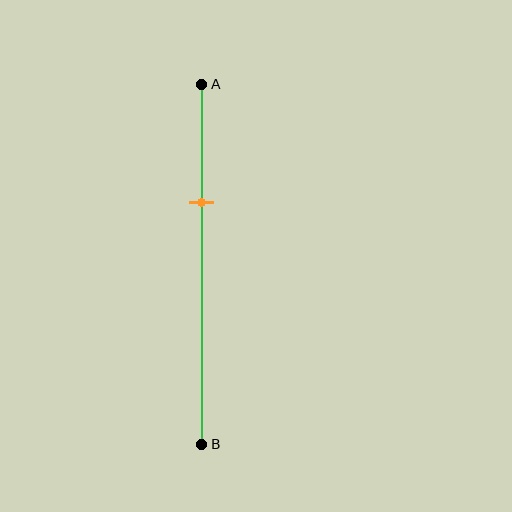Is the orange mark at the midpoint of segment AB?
No, the mark is at about 35% from A, not at the 50% midpoint.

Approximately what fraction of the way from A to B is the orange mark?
The orange mark is approximately 35% of the way from A to B.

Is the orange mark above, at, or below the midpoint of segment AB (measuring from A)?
The orange mark is above the midpoint of segment AB.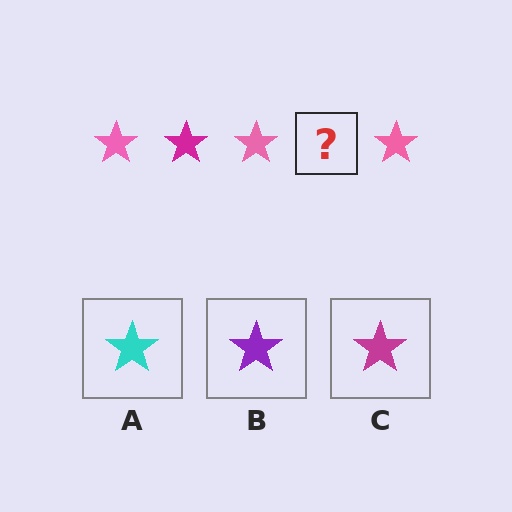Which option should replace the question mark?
Option C.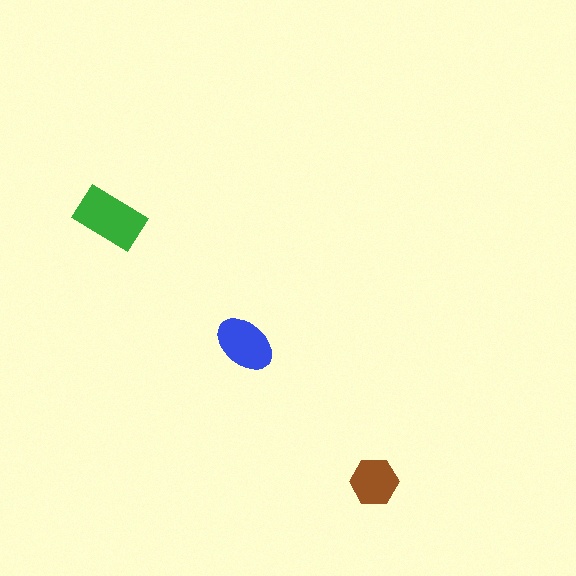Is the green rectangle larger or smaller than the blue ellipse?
Larger.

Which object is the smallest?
The brown hexagon.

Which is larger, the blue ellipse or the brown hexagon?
The blue ellipse.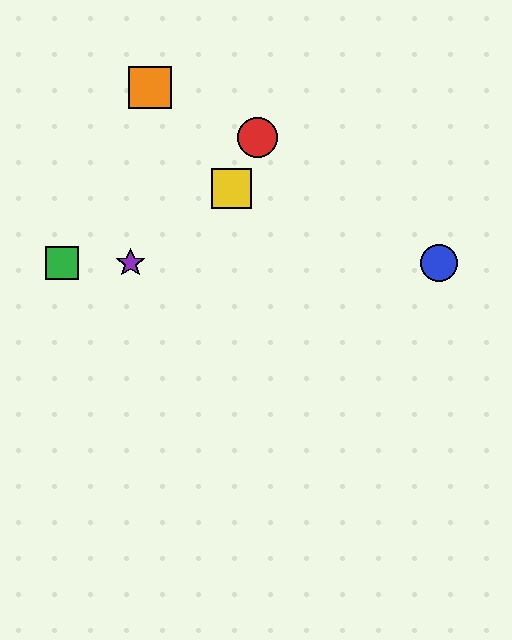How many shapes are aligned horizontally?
3 shapes (the blue circle, the green square, the purple star) are aligned horizontally.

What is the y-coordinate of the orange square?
The orange square is at y≈88.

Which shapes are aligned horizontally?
The blue circle, the green square, the purple star are aligned horizontally.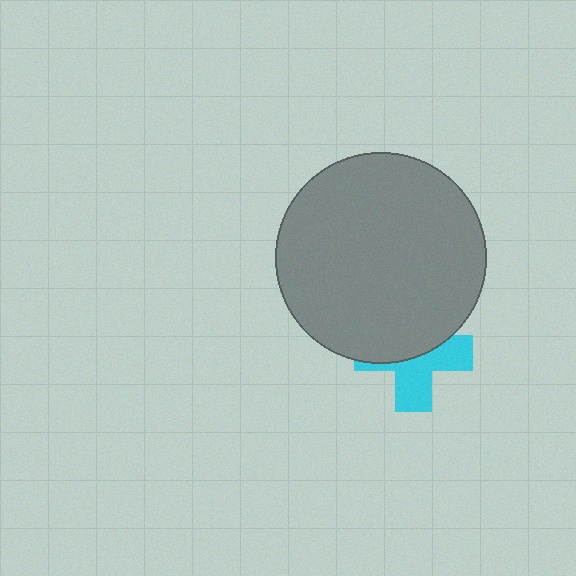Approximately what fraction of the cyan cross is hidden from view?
Roughly 51% of the cyan cross is hidden behind the gray circle.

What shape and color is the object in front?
The object in front is a gray circle.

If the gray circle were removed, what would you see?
You would see the complete cyan cross.